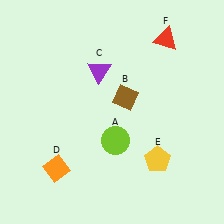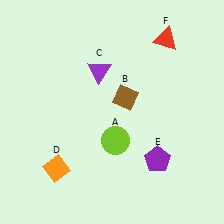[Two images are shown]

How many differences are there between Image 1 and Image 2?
There is 1 difference between the two images.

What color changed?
The pentagon (E) changed from yellow in Image 1 to purple in Image 2.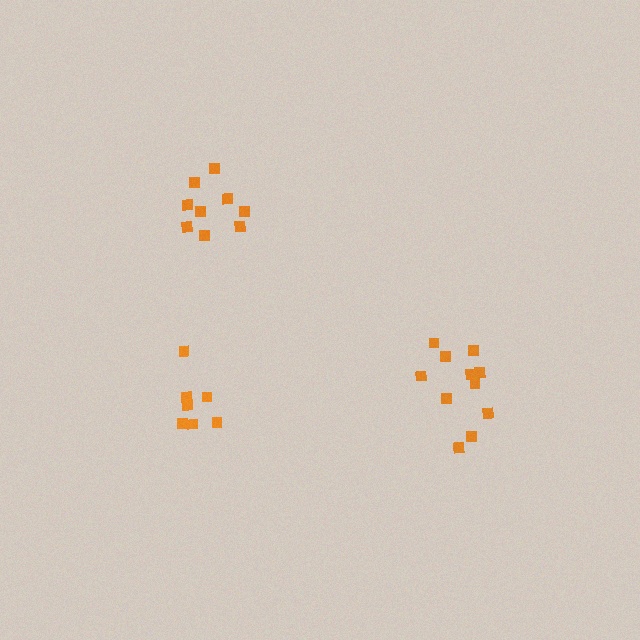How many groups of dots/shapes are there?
There are 3 groups.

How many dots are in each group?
Group 1: 7 dots, Group 2: 12 dots, Group 3: 9 dots (28 total).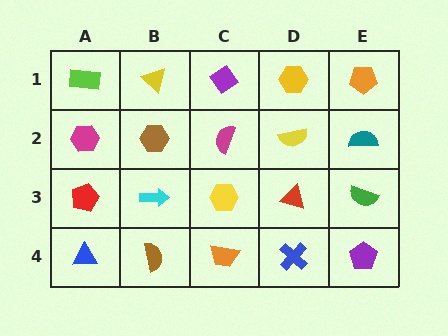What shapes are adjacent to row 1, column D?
A yellow semicircle (row 2, column D), a purple diamond (row 1, column C), an orange pentagon (row 1, column E).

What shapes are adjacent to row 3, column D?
A yellow semicircle (row 2, column D), a blue cross (row 4, column D), a yellow hexagon (row 3, column C), a green semicircle (row 3, column E).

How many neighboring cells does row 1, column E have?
2.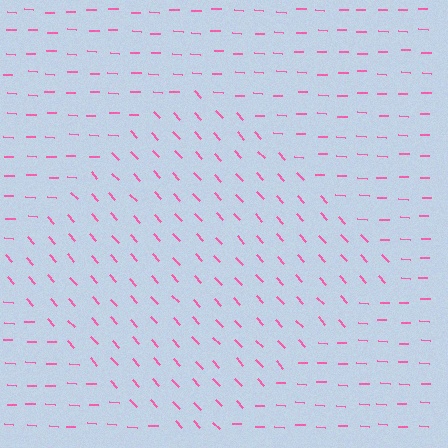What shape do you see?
I see a diamond.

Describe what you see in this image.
The image is filled with small pink line segments. A diamond region in the image has lines oriented differently from the surrounding lines, creating a visible texture boundary.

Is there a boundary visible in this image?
Yes, there is a texture boundary formed by a change in line orientation.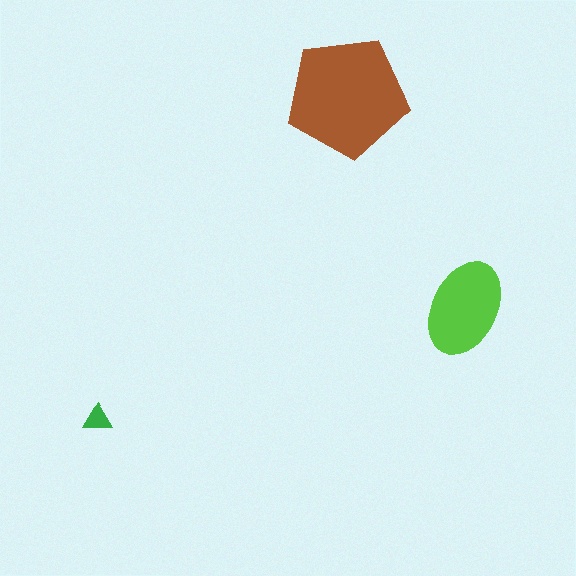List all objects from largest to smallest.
The brown pentagon, the lime ellipse, the green triangle.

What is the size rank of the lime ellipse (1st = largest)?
2nd.